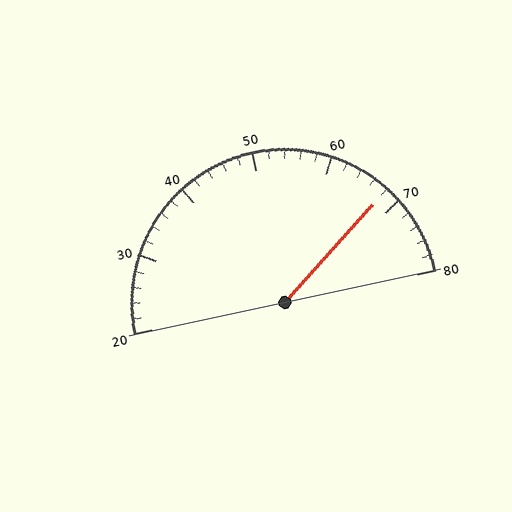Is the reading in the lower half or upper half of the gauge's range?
The reading is in the upper half of the range (20 to 80).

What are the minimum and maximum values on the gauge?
The gauge ranges from 20 to 80.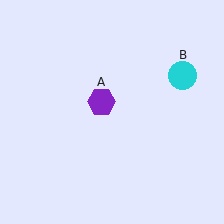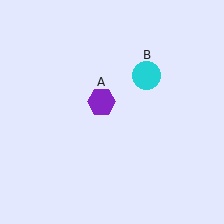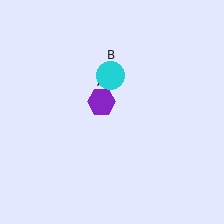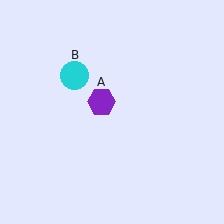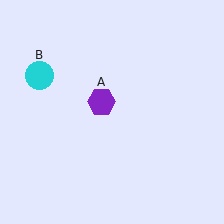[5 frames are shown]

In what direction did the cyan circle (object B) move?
The cyan circle (object B) moved left.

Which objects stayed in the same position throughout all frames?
Purple hexagon (object A) remained stationary.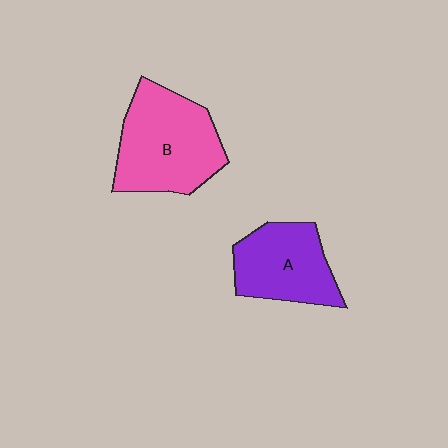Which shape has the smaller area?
Shape A (purple).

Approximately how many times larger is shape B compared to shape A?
Approximately 1.3 times.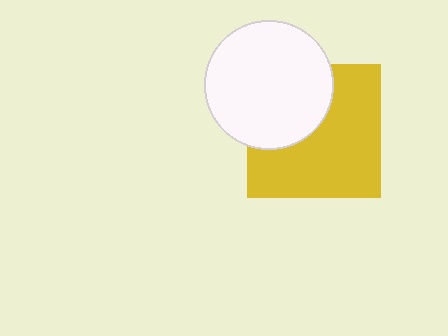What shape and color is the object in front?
The object in front is a white circle.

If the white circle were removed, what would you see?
You would see the complete yellow square.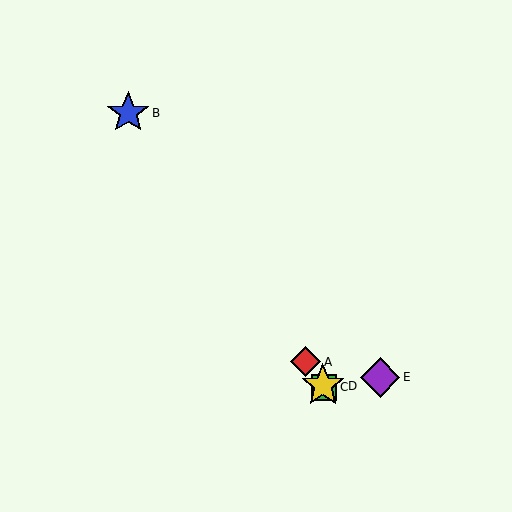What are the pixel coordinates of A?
Object A is at (306, 362).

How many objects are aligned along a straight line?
4 objects (A, B, C, D) are aligned along a straight line.